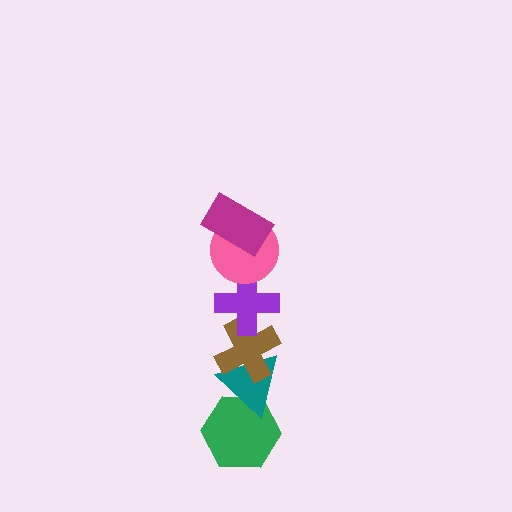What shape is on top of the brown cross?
The purple cross is on top of the brown cross.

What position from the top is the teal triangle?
The teal triangle is 5th from the top.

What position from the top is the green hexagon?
The green hexagon is 6th from the top.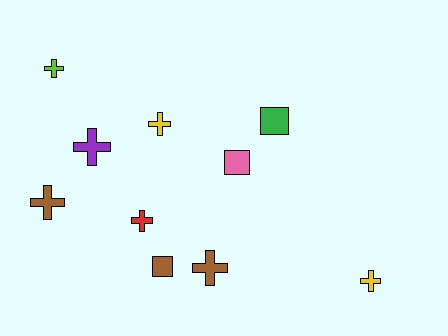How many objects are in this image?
There are 10 objects.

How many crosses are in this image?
There are 7 crosses.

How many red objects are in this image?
There is 1 red object.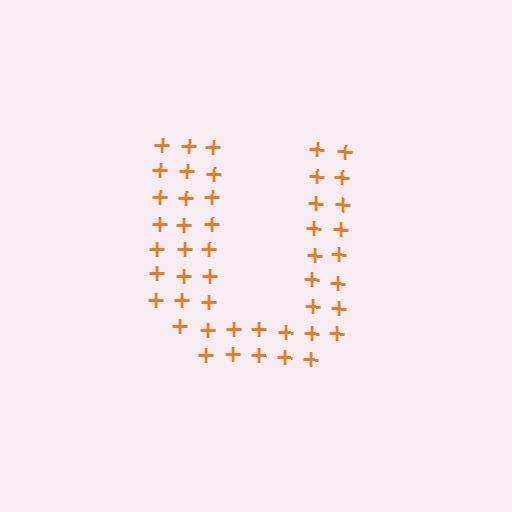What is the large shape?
The large shape is the letter U.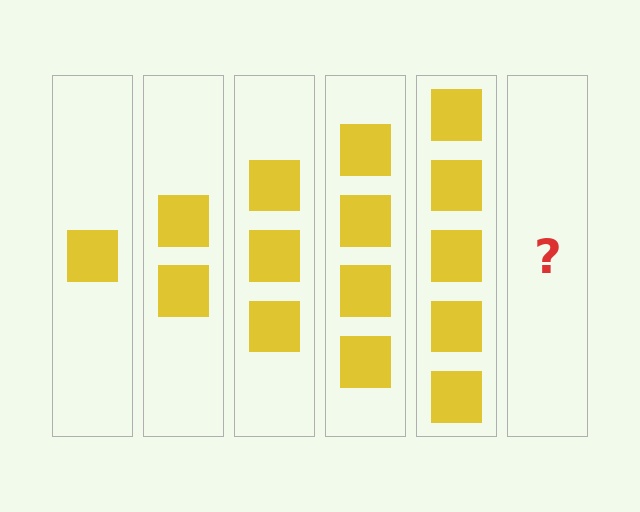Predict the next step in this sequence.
The next step is 6 squares.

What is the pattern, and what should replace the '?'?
The pattern is that each step adds one more square. The '?' should be 6 squares.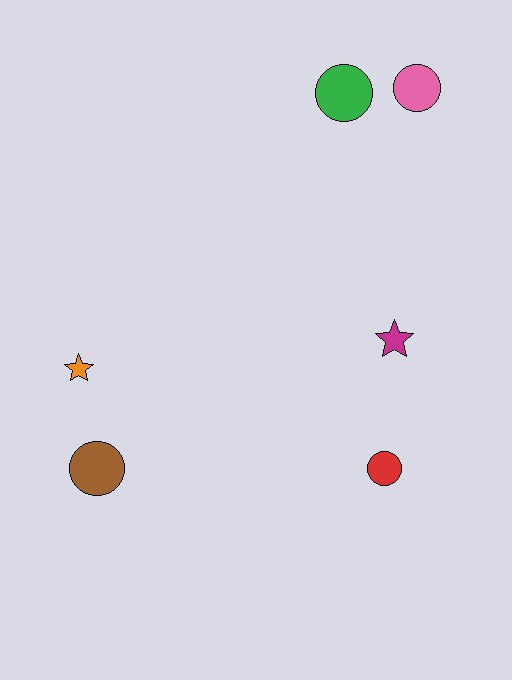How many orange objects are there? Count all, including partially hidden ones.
There is 1 orange object.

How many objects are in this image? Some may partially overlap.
There are 6 objects.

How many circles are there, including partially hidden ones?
There are 4 circles.